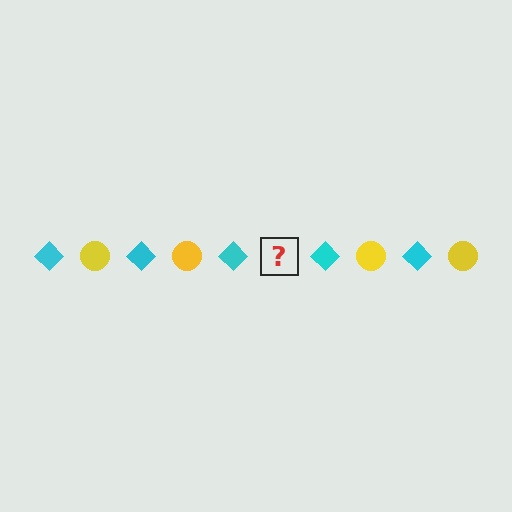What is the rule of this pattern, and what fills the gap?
The rule is that the pattern alternates between cyan diamond and yellow circle. The gap should be filled with a yellow circle.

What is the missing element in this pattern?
The missing element is a yellow circle.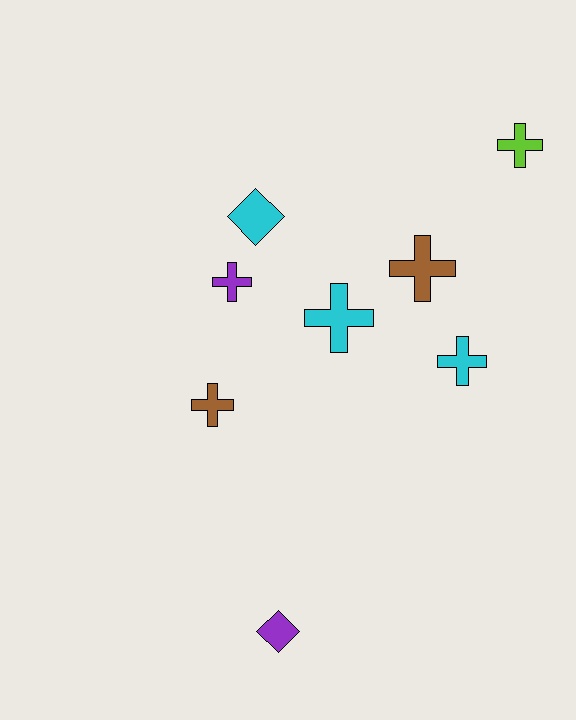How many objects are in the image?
There are 8 objects.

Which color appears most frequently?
Cyan, with 3 objects.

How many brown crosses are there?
There are 2 brown crosses.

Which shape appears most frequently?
Cross, with 6 objects.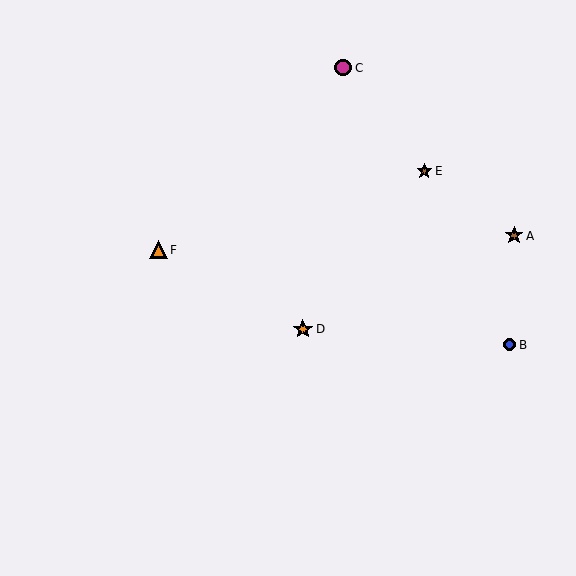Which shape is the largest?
The orange star (labeled D) is the largest.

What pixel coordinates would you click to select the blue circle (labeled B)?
Click at (510, 345) to select the blue circle B.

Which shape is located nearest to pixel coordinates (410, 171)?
The brown star (labeled E) at (424, 171) is nearest to that location.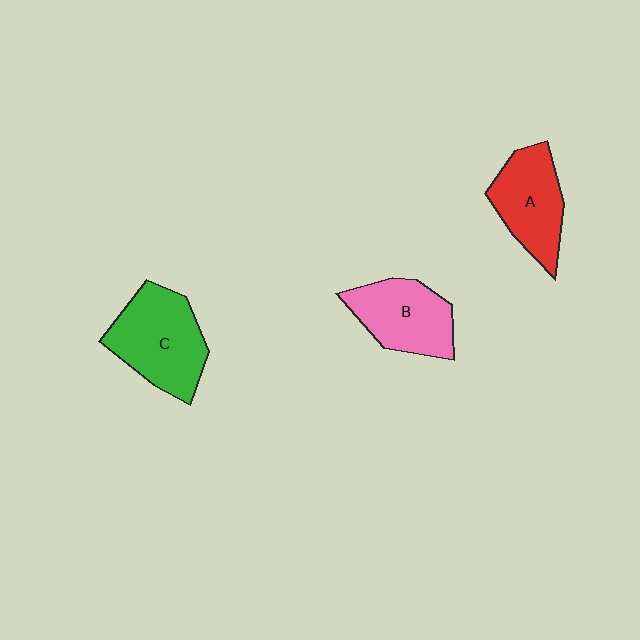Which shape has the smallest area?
Shape A (red).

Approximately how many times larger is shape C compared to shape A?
Approximately 1.2 times.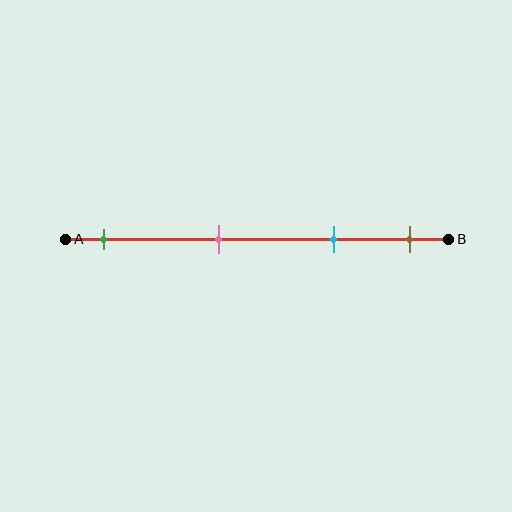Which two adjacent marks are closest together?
The cyan and brown marks are the closest adjacent pair.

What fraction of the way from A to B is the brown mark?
The brown mark is approximately 90% (0.9) of the way from A to B.